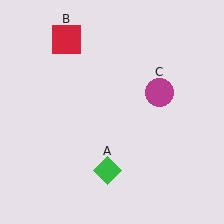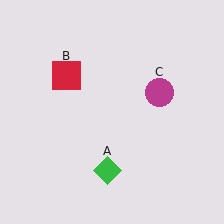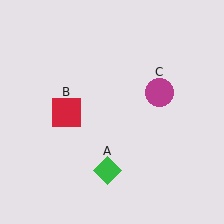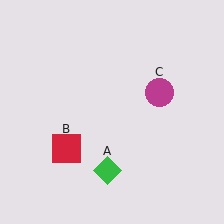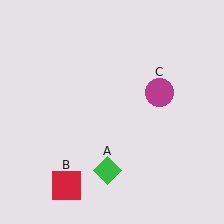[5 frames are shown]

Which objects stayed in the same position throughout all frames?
Green diamond (object A) and magenta circle (object C) remained stationary.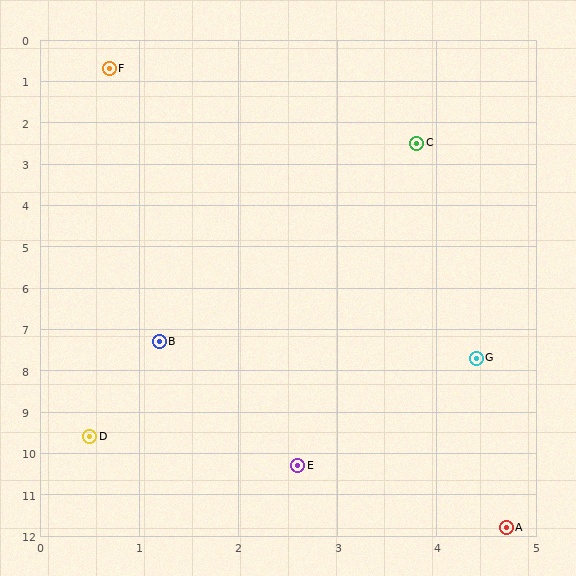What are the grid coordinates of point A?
Point A is at approximately (4.7, 11.8).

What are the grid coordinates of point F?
Point F is at approximately (0.7, 0.7).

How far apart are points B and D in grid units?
Points B and D are about 2.4 grid units apart.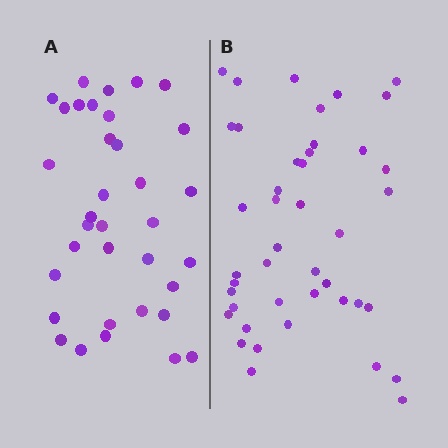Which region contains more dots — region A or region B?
Region B (the right region) has more dots.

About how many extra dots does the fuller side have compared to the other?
Region B has roughly 8 or so more dots than region A.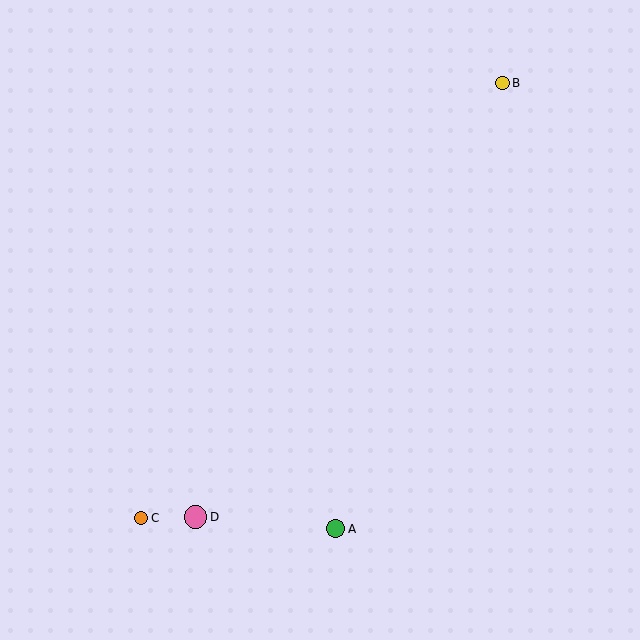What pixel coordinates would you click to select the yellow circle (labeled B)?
Click at (502, 83) to select the yellow circle B.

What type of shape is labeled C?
Shape C is an orange circle.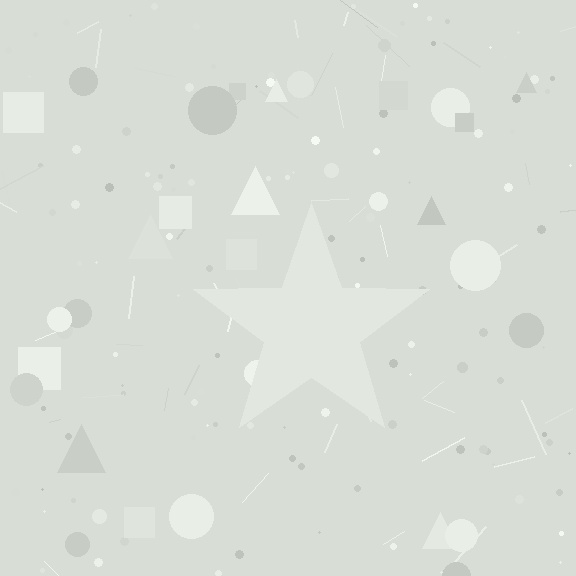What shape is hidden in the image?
A star is hidden in the image.